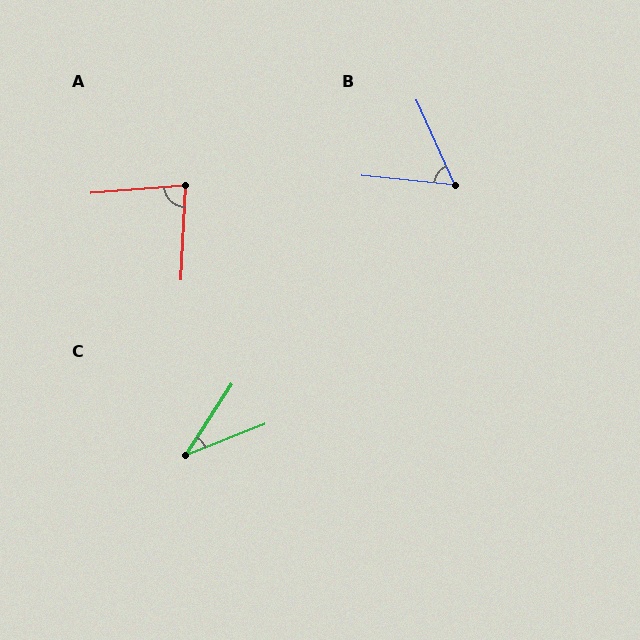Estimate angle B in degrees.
Approximately 60 degrees.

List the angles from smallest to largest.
C (35°), B (60°), A (83°).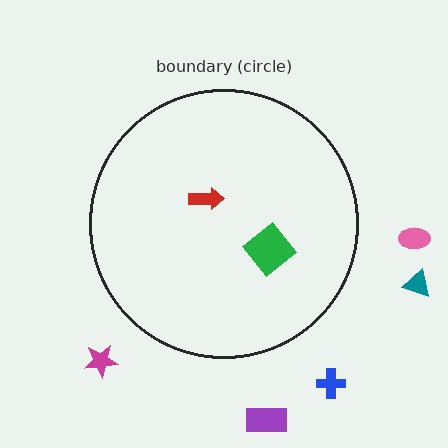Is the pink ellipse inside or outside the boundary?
Outside.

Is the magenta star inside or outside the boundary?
Outside.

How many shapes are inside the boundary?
2 inside, 5 outside.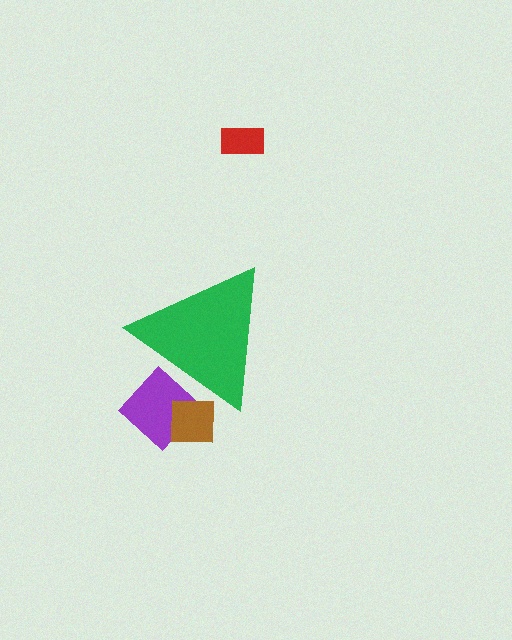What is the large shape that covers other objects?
A green triangle.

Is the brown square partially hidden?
Yes, the brown square is partially hidden behind the green triangle.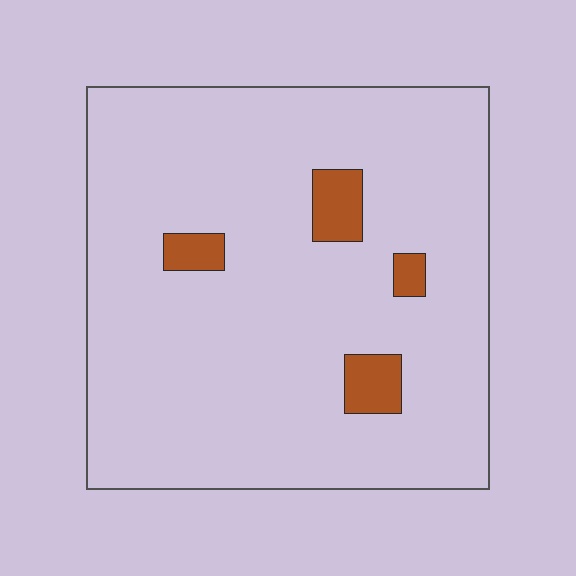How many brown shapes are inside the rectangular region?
4.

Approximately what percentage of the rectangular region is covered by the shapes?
Approximately 5%.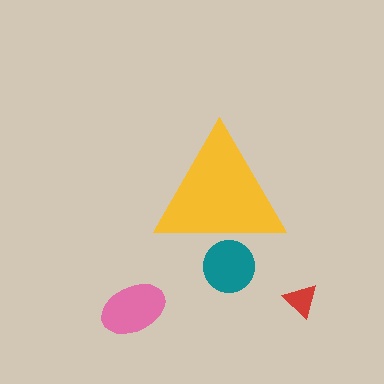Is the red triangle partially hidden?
No, the red triangle is fully visible.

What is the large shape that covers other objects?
A yellow triangle.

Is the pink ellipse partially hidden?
No, the pink ellipse is fully visible.